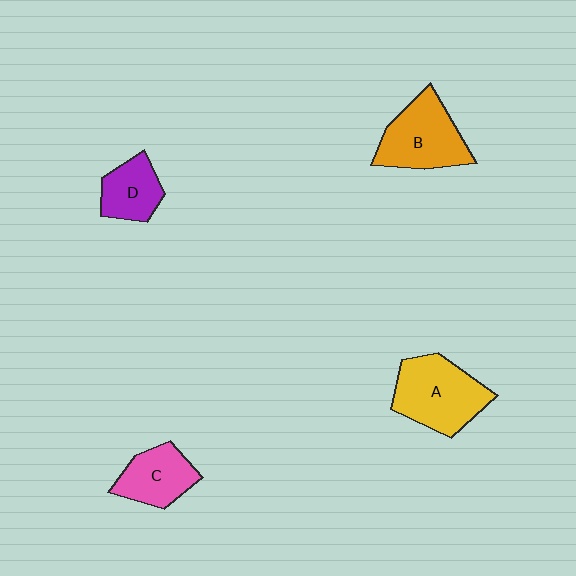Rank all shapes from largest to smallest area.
From largest to smallest: A (yellow), B (orange), C (pink), D (purple).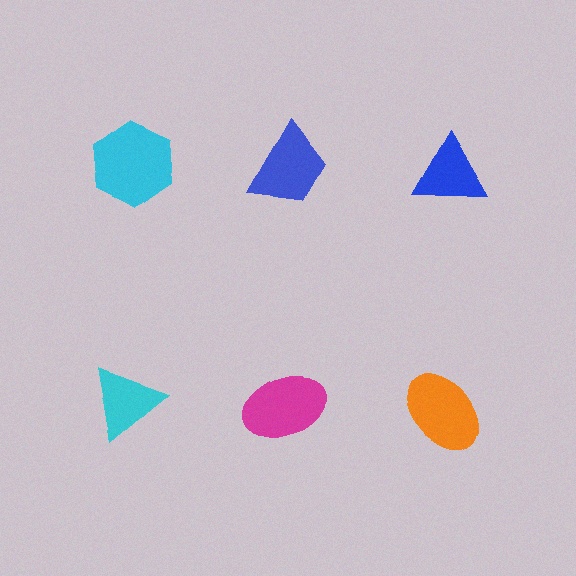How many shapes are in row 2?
3 shapes.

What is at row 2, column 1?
A cyan triangle.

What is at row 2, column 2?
A magenta ellipse.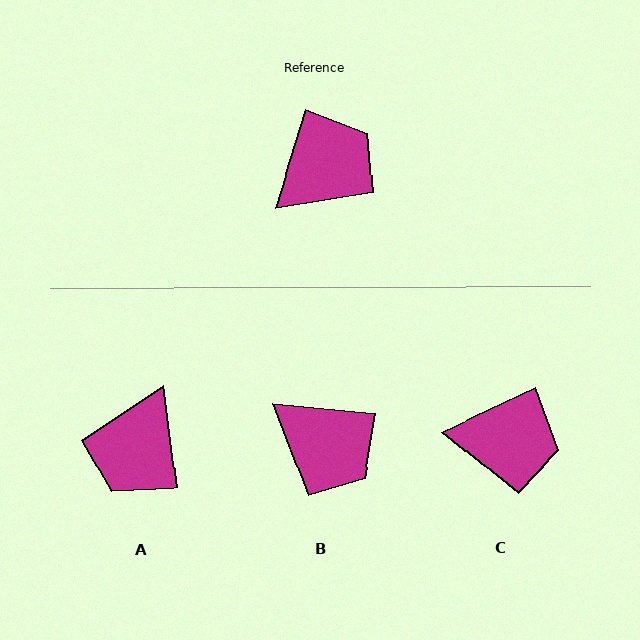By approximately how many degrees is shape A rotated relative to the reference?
Approximately 155 degrees clockwise.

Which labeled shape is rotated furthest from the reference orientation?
A, about 155 degrees away.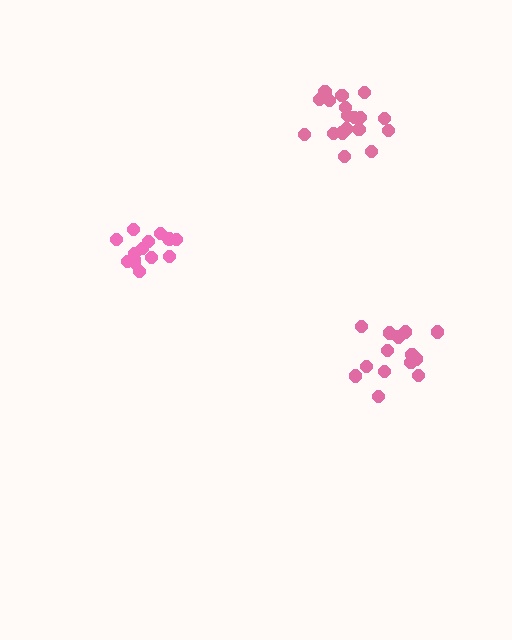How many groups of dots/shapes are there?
There are 3 groups.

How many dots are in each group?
Group 1: 14 dots, Group 2: 15 dots, Group 3: 19 dots (48 total).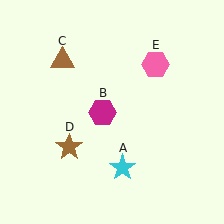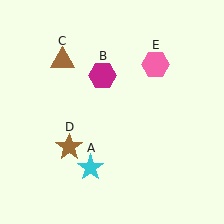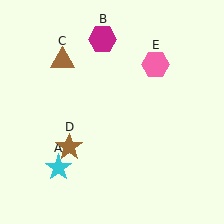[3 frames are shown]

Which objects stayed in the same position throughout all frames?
Brown triangle (object C) and brown star (object D) and pink hexagon (object E) remained stationary.